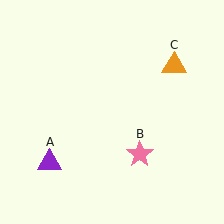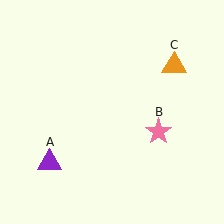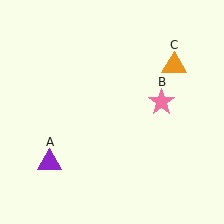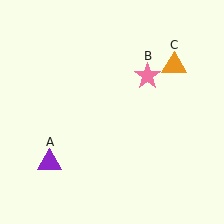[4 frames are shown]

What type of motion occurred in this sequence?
The pink star (object B) rotated counterclockwise around the center of the scene.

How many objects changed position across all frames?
1 object changed position: pink star (object B).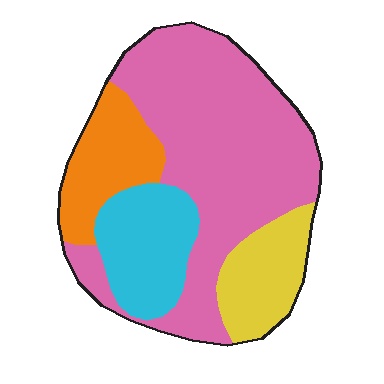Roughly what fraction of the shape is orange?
Orange covers 15% of the shape.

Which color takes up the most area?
Pink, at roughly 55%.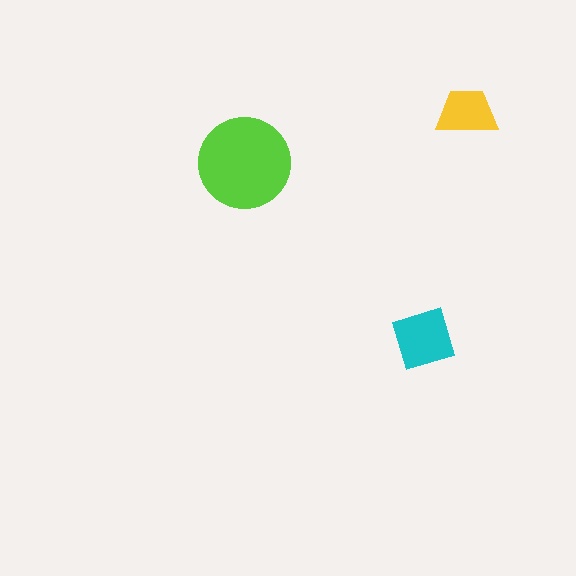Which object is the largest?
The lime circle.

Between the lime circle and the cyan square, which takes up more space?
The lime circle.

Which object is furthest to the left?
The lime circle is leftmost.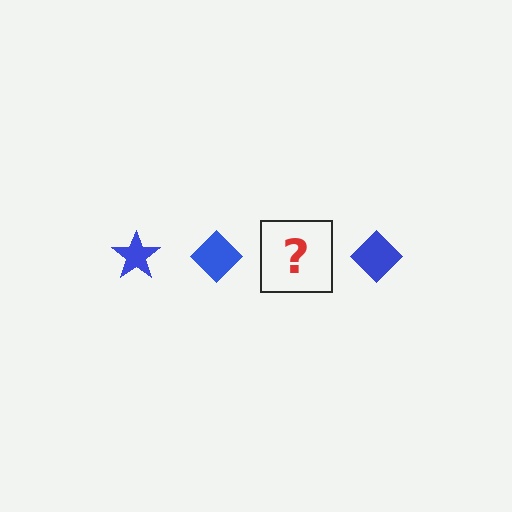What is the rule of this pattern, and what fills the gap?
The rule is that the pattern cycles through star, diamond shapes in blue. The gap should be filled with a blue star.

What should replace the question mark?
The question mark should be replaced with a blue star.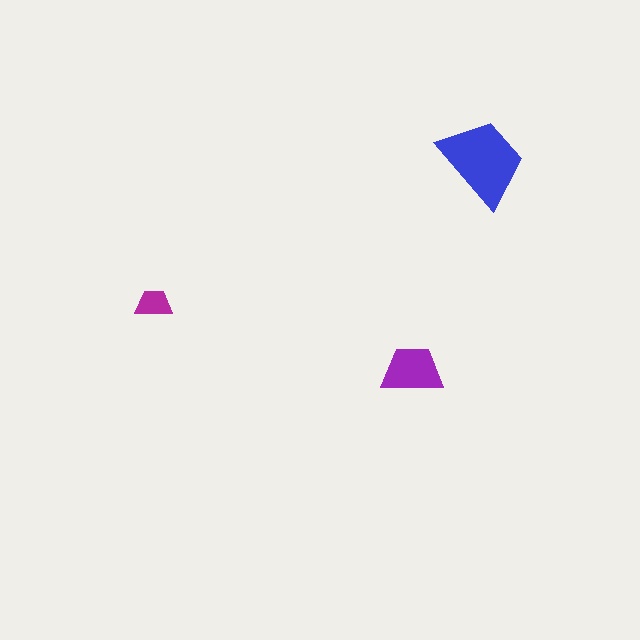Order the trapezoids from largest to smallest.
the blue one, the purple one, the magenta one.